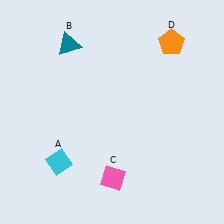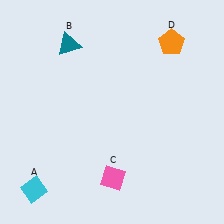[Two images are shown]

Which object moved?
The cyan diamond (A) moved down.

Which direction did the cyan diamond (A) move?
The cyan diamond (A) moved down.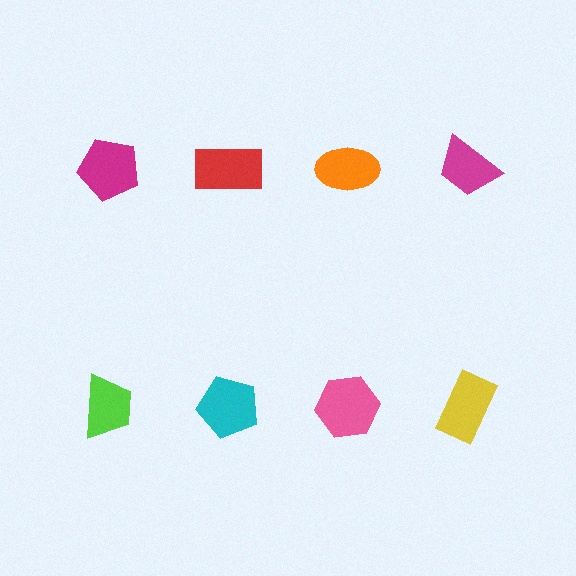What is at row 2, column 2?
A cyan pentagon.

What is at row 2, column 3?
A pink hexagon.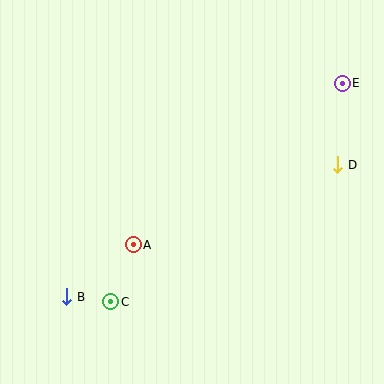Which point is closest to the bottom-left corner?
Point B is closest to the bottom-left corner.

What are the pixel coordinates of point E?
Point E is at (342, 83).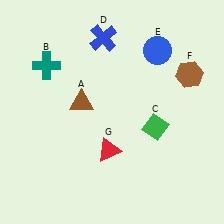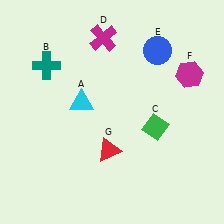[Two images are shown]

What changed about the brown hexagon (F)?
In Image 1, F is brown. In Image 2, it changed to magenta.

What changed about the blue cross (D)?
In Image 1, D is blue. In Image 2, it changed to magenta.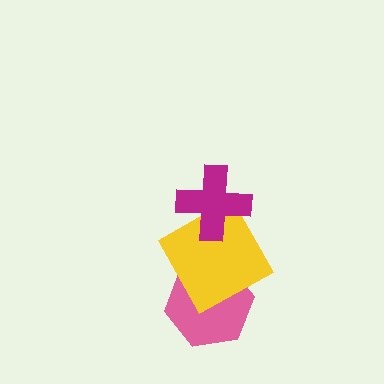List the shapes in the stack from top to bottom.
From top to bottom: the magenta cross, the yellow square, the pink hexagon.